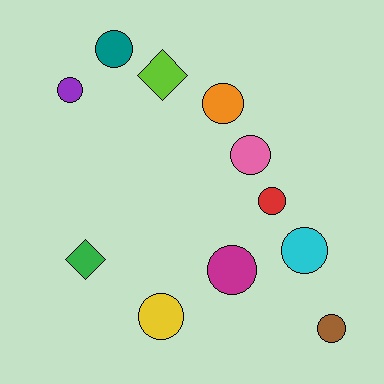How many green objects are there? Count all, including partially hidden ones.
There is 1 green object.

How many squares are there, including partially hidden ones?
There are no squares.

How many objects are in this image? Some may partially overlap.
There are 11 objects.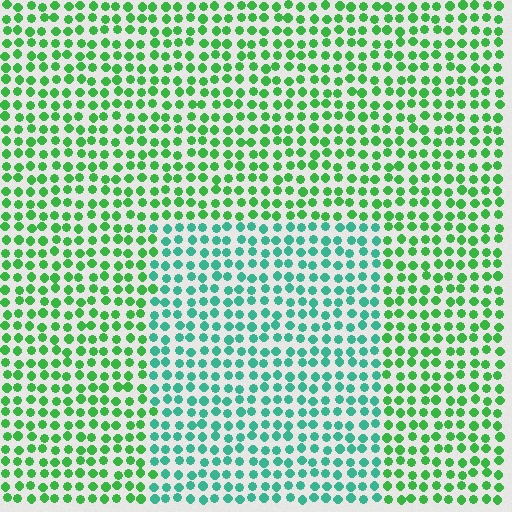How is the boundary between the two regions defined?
The boundary is defined purely by a slight shift in hue (about 39 degrees). Spacing, size, and orientation are identical on both sides.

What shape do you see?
I see a rectangle.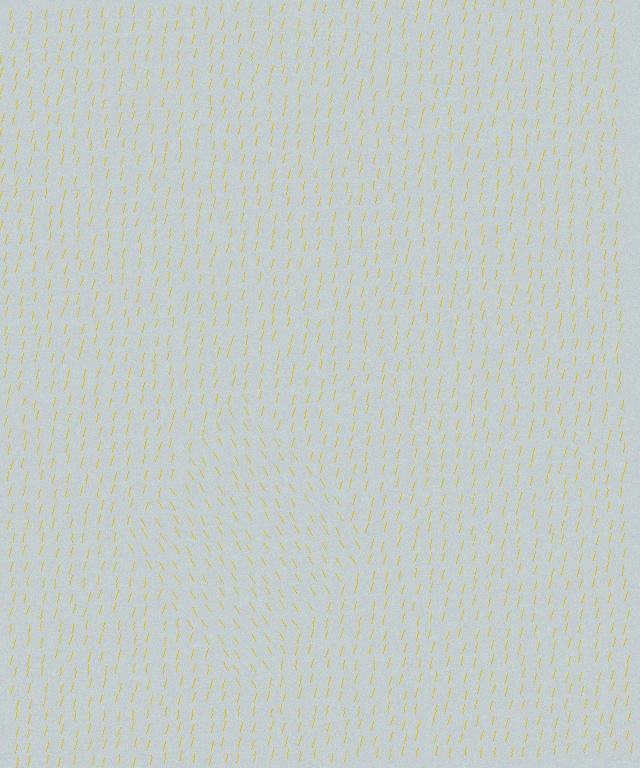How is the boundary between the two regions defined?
The boundary is defined purely by a change in line orientation (approximately 45 degrees difference). All lines are the same color and thickness.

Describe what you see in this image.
The image is filled with small yellow line segments. A diamond region in the image has lines oriented differently from the surrounding lines, creating a visible texture boundary.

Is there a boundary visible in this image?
Yes, there is a texture boundary formed by a change in line orientation.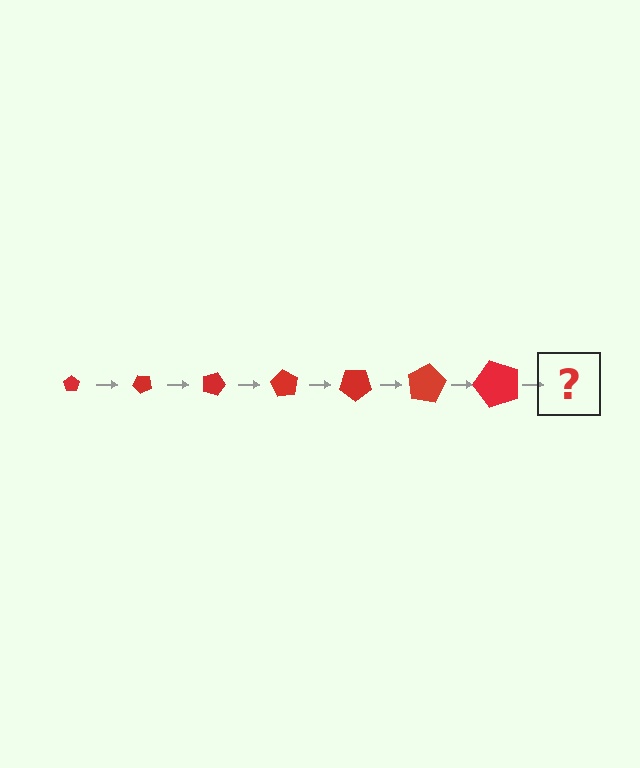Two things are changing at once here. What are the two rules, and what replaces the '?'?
The two rules are that the pentagon grows larger each step and it rotates 45 degrees each step. The '?' should be a pentagon, larger than the previous one and rotated 315 degrees from the start.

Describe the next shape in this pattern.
It should be a pentagon, larger than the previous one and rotated 315 degrees from the start.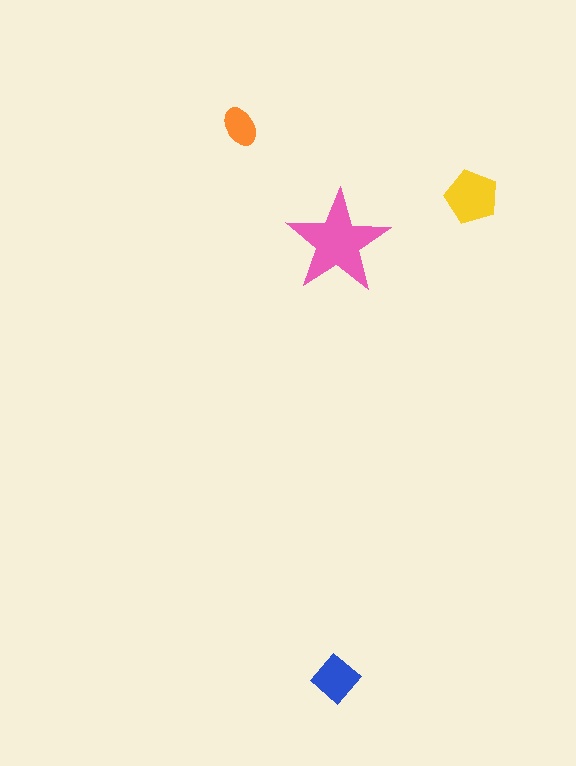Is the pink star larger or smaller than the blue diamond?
Larger.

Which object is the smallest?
The orange ellipse.